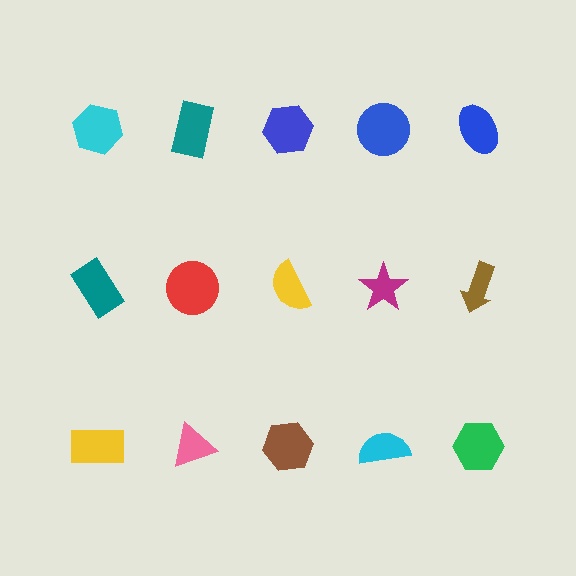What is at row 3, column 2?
A pink triangle.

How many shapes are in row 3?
5 shapes.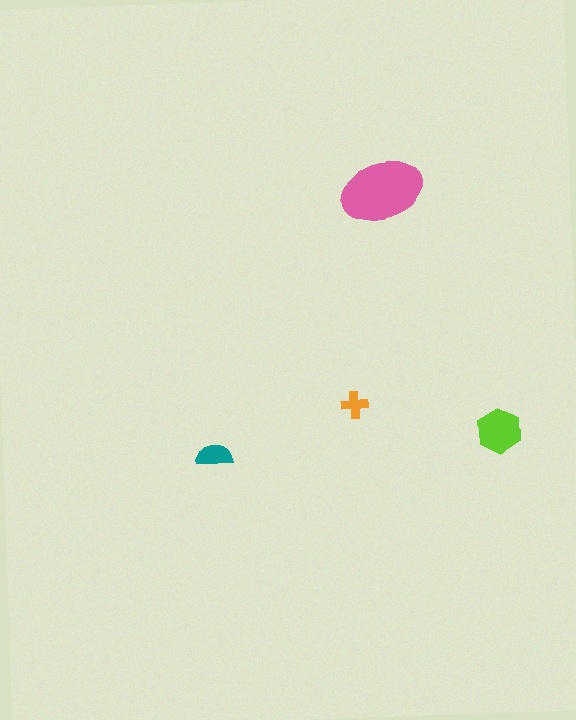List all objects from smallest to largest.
The orange cross, the teal semicircle, the lime hexagon, the pink ellipse.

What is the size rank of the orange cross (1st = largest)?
4th.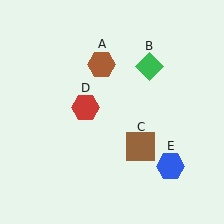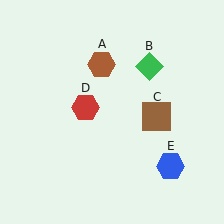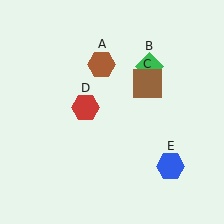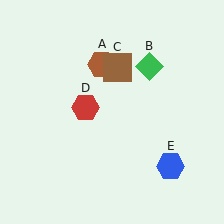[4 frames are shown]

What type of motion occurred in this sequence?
The brown square (object C) rotated counterclockwise around the center of the scene.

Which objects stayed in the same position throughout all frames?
Brown hexagon (object A) and green diamond (object B) and red hexagon (object D) and blue hexagon (object E) remained stationary.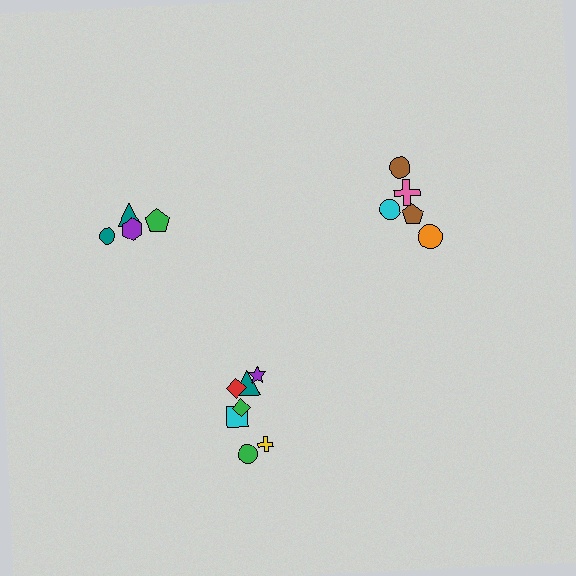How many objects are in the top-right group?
There are 6 objects.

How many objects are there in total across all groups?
There are 17 objects.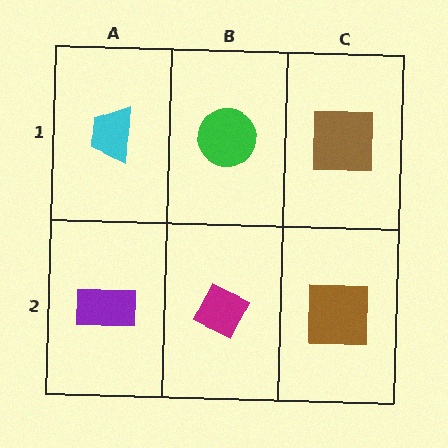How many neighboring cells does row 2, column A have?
2.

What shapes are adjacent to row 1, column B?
A magenta diamond (row 2, column B), a cyan trapezoid (row 1, column A), a brown square (row 1, column C).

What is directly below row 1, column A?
A purple rectangle.